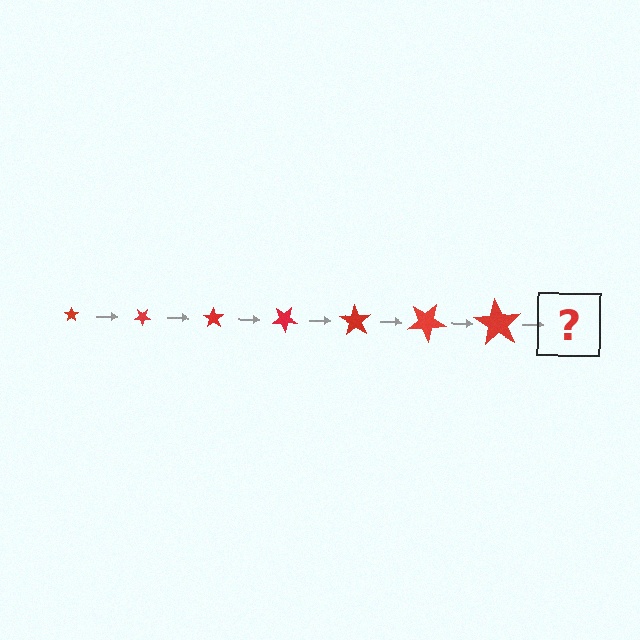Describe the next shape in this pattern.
It should be a star, larger than the previous one and rotated 245 degrees from the start.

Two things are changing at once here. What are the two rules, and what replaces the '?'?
The two rules are that the star grows larger each step and it rotates 35 degrees each step. The '?' should be a star, larger than the previous one and rotated 245 degrees from the start.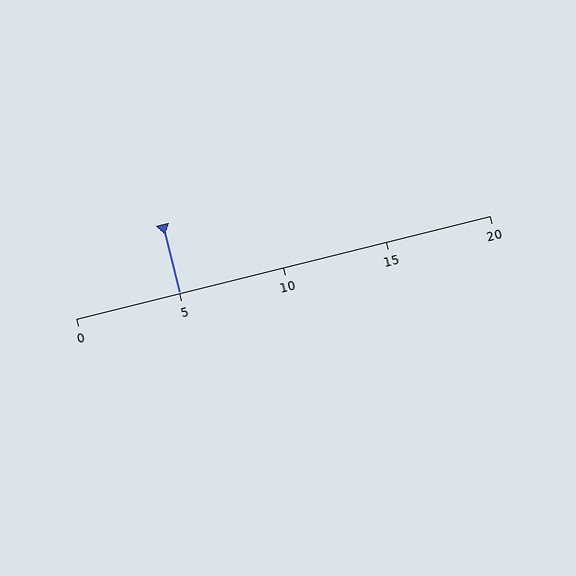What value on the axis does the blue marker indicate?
The marker indicates approximately 5.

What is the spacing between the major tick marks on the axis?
The major ticks are spaced 5 apart.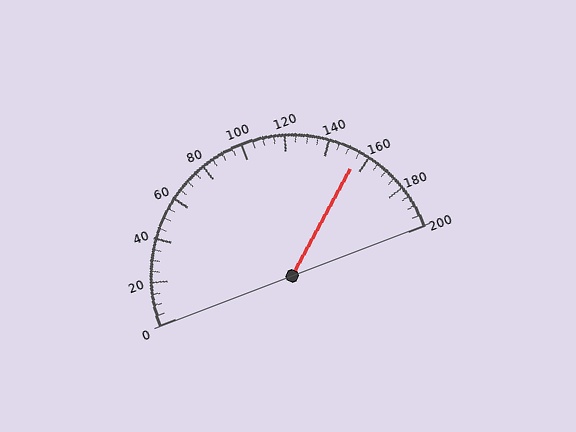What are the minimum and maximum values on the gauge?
The gauge ranges from 0 to 200.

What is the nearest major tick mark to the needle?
The nearest major tick mark is 160.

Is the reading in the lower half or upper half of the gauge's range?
The reading is in the upper half of the range (0 to 200).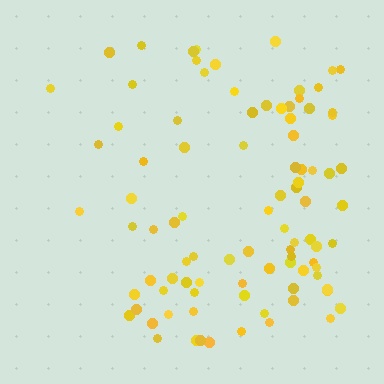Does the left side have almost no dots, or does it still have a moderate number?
Still a moderate number, just noticeably fewer than the right.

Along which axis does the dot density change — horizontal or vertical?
Horizontal.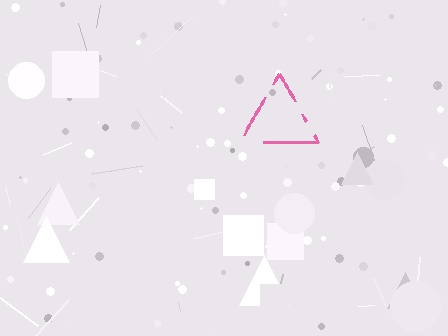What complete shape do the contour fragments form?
The contour fragments form a triangle.